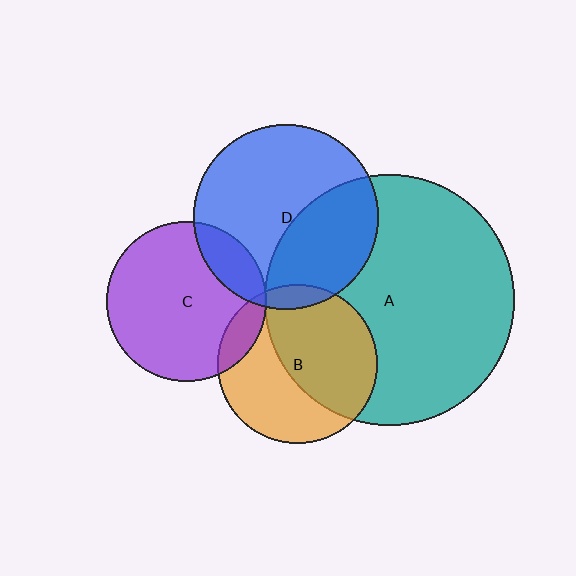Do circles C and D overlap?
Yes.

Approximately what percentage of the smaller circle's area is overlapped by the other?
Approximately 15%.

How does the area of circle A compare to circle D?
Approximately 1.8 times.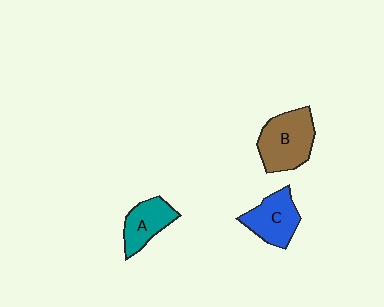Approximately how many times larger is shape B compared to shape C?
Approximately 1.3 times.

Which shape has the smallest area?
Shape A (teal).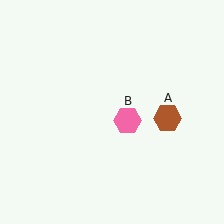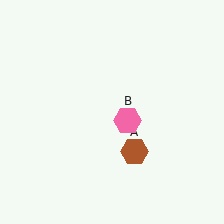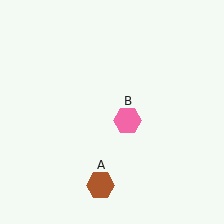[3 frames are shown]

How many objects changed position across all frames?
1 object changed position: brown hexagon (object A).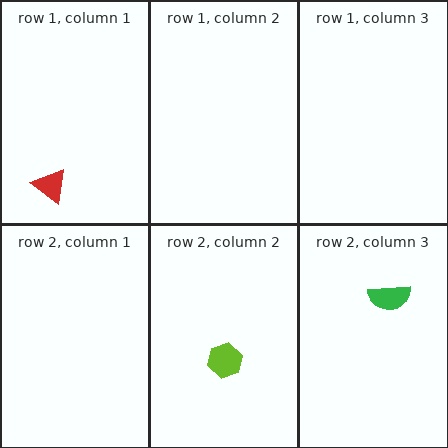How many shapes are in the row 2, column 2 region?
1.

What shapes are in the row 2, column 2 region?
The lime hexagon.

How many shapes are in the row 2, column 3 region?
1.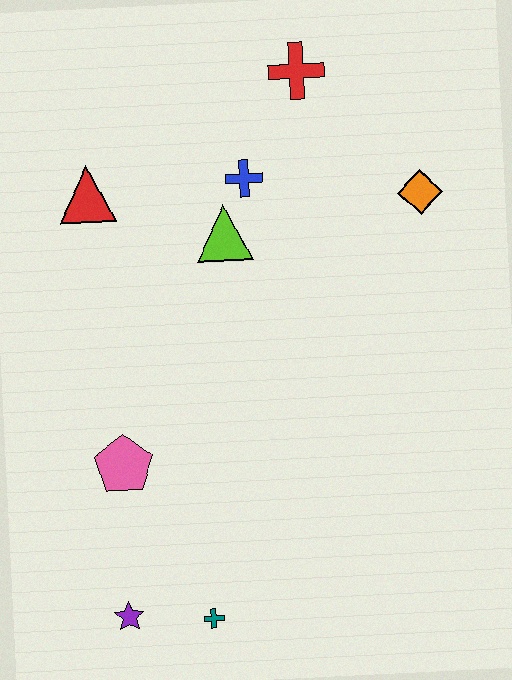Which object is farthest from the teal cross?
The red cross is farthest from the teal cross.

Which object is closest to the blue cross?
The lime triangle is closest to the blue cross.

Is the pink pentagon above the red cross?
No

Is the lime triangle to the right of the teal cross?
Yes